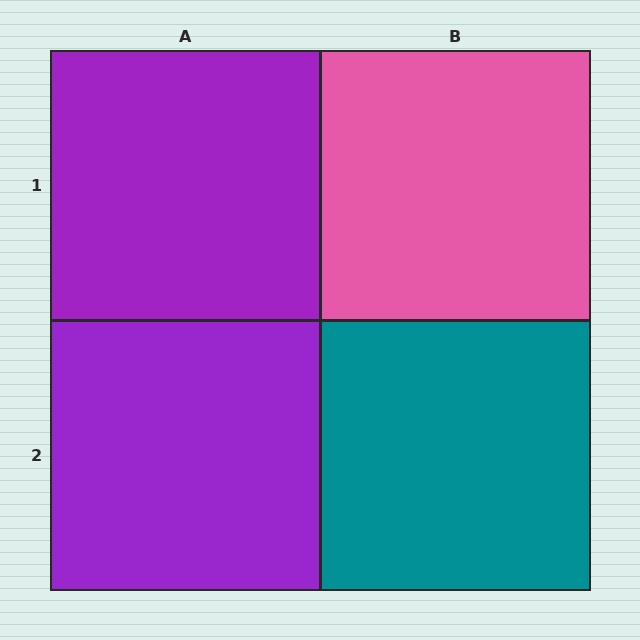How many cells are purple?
2 cells are purple.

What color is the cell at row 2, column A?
Purple.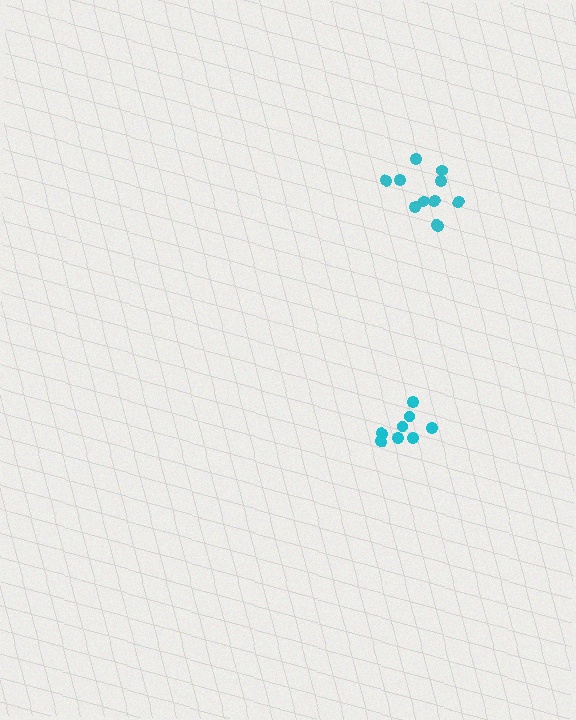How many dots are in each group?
Group 1: 8 dots, Group 2: 11 dots (19 total).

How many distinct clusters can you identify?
There are 2 distinct clusters.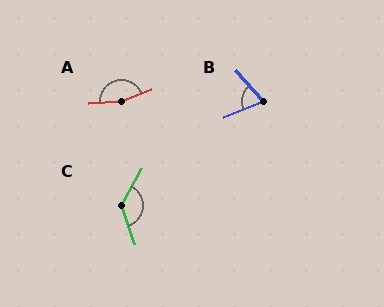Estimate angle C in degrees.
Approximately 132 degrees.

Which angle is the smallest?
B, at approximately 70 degrees.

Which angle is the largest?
A, at approximately 162 degrees.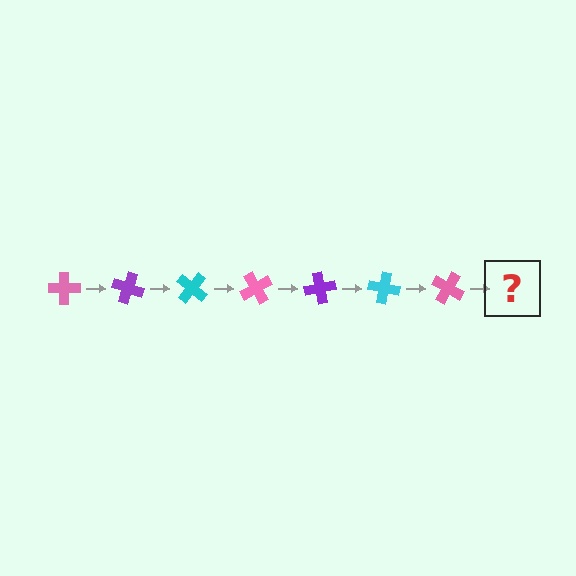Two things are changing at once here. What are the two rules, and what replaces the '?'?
The two rules are that it rotates 20 degrees each step and the color cycles through pink, purple, and cyan. The '?' should be a purple cross, rotated 140 degrees from the start.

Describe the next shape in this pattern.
It should be a purple cross, rotated 140 degrees from the start.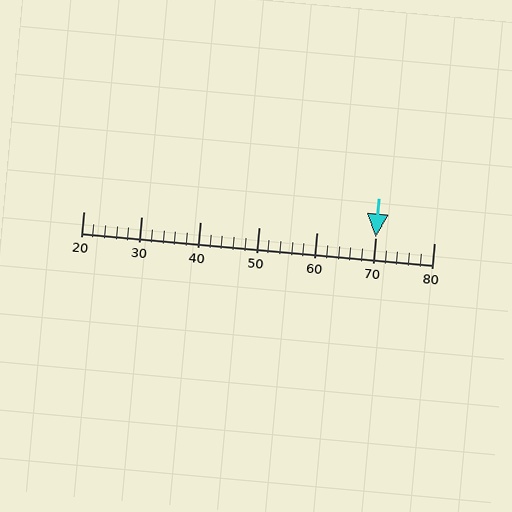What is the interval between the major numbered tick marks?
The major tick marks are spaced 10 units apart.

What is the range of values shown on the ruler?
The ruler shows values from 20 to 80.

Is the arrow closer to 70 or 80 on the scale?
The arrow is closer to 70.